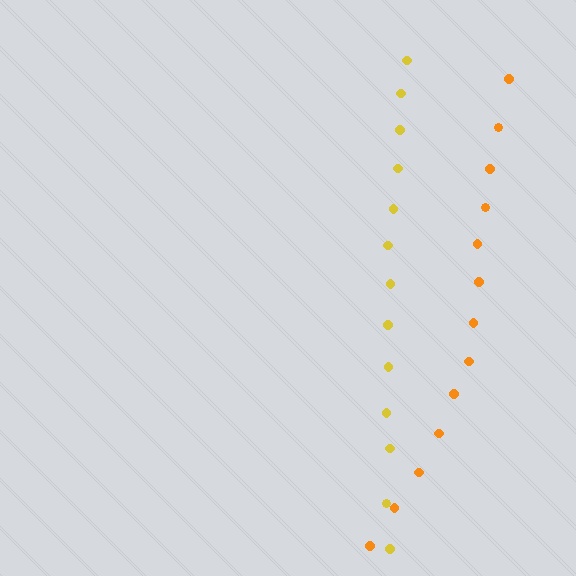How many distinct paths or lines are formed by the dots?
There are 2 distinct paths.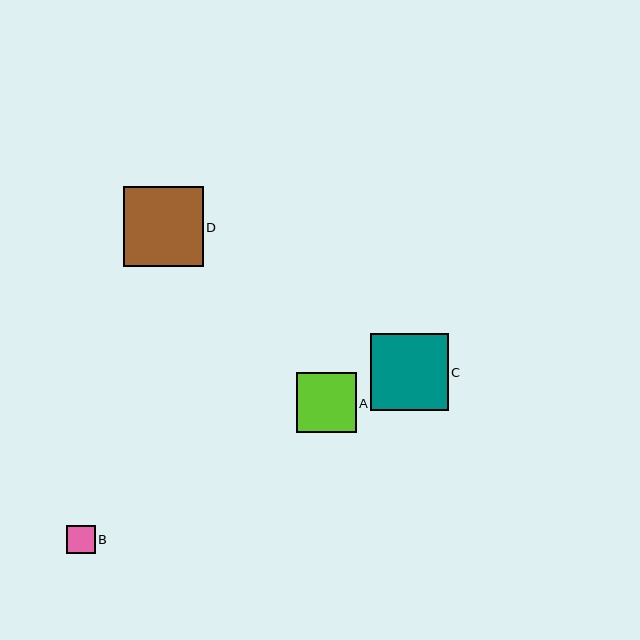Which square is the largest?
Square D is the largest with a size of approximately 80 pixels.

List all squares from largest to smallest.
From largest to smallest: D, C, A, B.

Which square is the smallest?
Square B is the smallest with a size of approximately 28 pixels.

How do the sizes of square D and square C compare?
Square D and square C are approximately the same size.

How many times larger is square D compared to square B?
Square D is approximately 2.8 times the size of square B.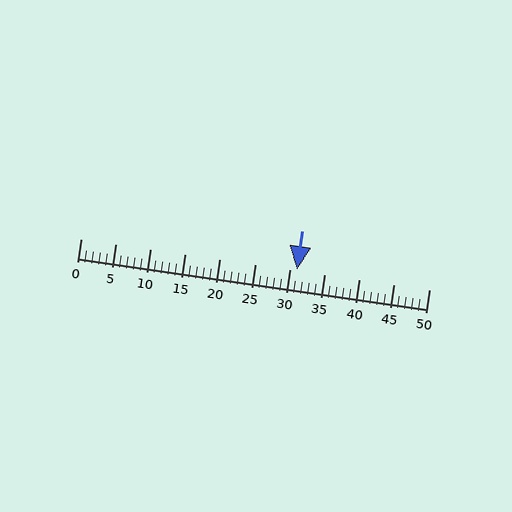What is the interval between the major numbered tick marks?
The major tick marks are spaced 5 units apart.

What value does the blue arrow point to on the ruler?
The blue arrow points to approximately 31.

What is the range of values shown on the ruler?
The ruler shows values from 0 to 50.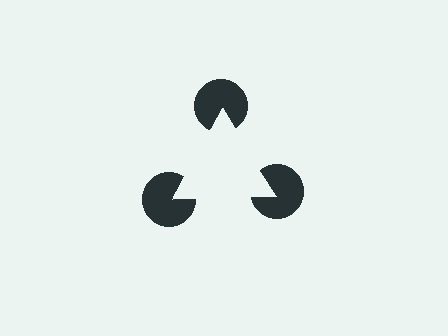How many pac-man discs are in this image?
There are 3 — one at each vertex of the illusory triangle.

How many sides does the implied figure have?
3 sides.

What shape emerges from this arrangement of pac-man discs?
An illusory triangle — its edges are inferred from the aligned wedge cuts in the pac-man discs, not physically drawn.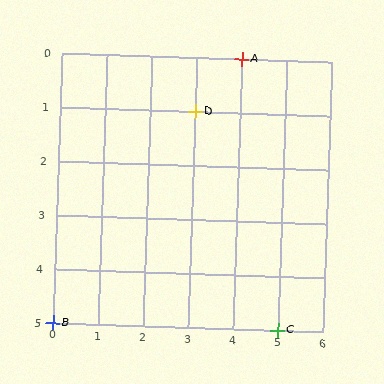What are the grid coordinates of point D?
Point D is at grid coordinates (3, 1).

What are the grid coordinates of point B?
Point B is at grid coordinates (0, 5).